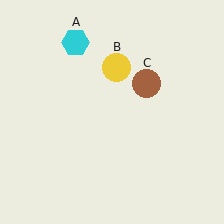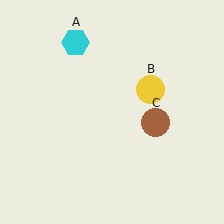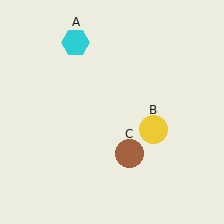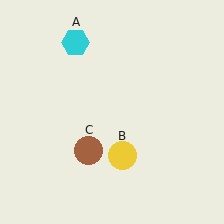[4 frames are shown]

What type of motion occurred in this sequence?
The yellow circle (object B), brown circle (object C) rotated clockwise around the center of the scene.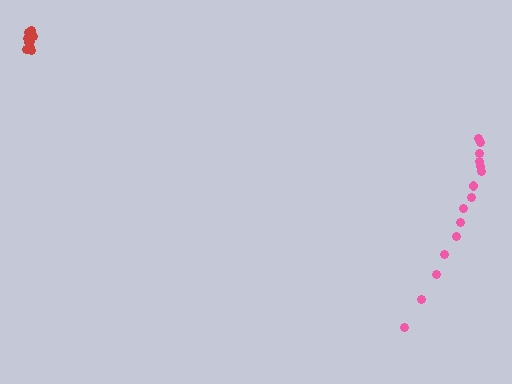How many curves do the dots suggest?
There are 2 distinct paths.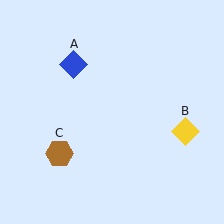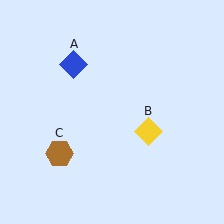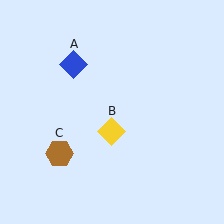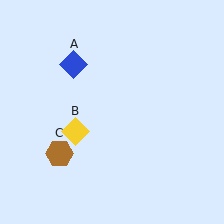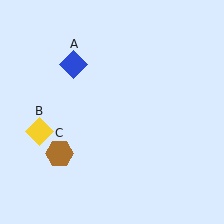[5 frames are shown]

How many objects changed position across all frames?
1 object changed position: yellow diamond (object B).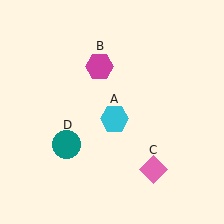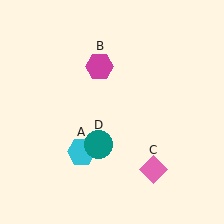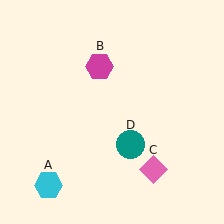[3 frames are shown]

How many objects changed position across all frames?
2 objects changed position: cyan hexagon (object A), teal circle (object D).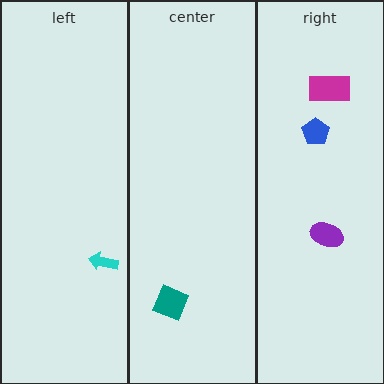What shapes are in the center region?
The teal square.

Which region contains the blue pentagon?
The right region.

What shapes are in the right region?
The blue pentagon, the magenta rectangle, the purple ellipse.